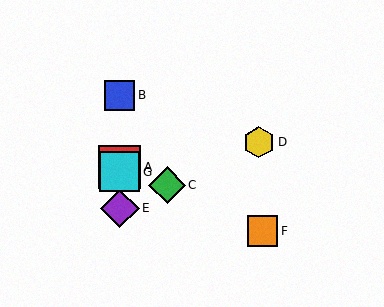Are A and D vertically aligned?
No, A is at x≈120 and D is at x≈259.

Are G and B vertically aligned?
Yes, both are at x≈120.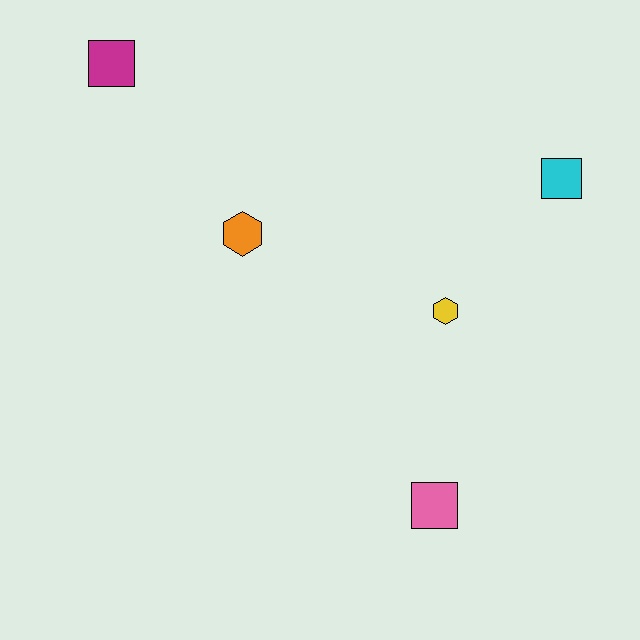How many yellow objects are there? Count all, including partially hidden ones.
There is 1 yellow object.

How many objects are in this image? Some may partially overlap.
There are 5 objects.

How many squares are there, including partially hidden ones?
There are 3 squares.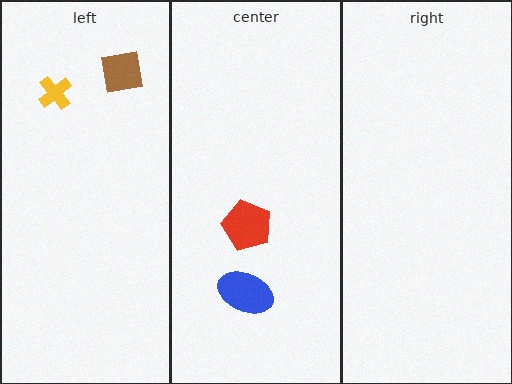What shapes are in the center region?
The red pentagon, the blue ellipse.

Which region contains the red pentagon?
The center region.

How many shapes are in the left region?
2.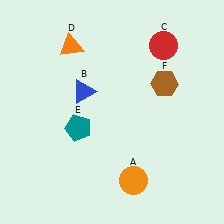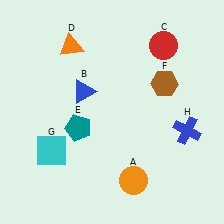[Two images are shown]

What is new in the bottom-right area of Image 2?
A blue cross (H) was added in the bottom-right area of Image 2.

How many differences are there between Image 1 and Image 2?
There are 2 differences between the two images.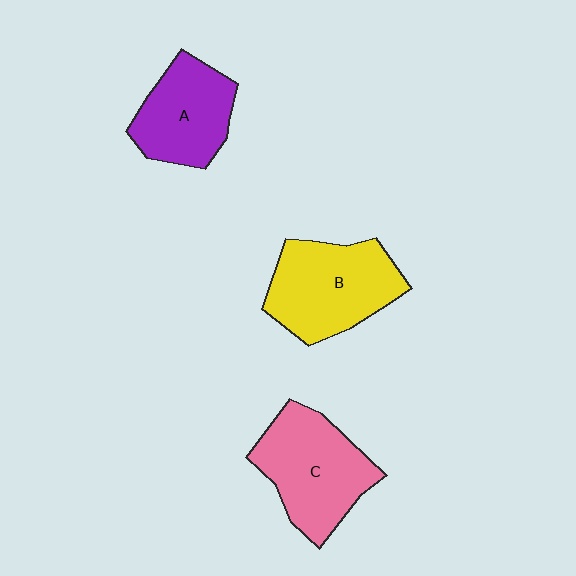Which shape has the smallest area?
Shape A (purple).